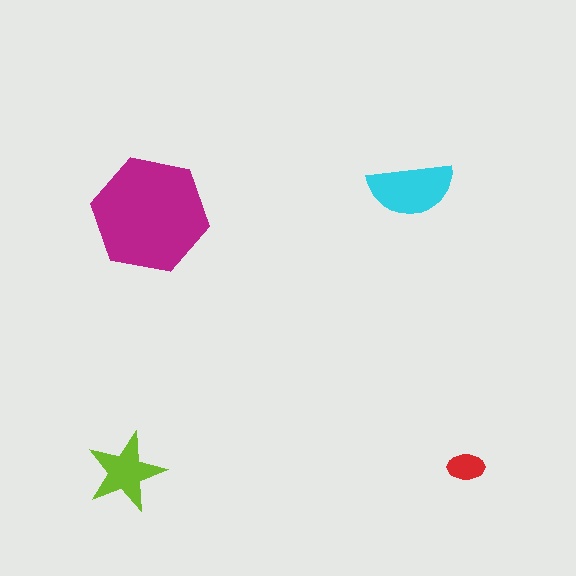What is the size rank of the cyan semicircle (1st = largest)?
2nd.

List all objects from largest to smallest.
The magenta hexagon, the cyan semicircle, the lime star, the red ellipse.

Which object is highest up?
The cyan semicircle is topmost.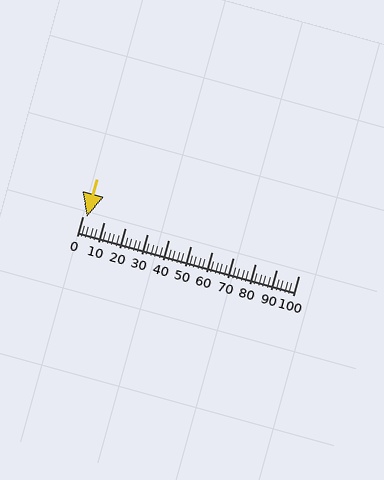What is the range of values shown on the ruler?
The ruler shows values from 0 to 100.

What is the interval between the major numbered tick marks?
The major tick marks are spaced 10 units apart.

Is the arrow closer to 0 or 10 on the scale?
The arrow is closer to 0.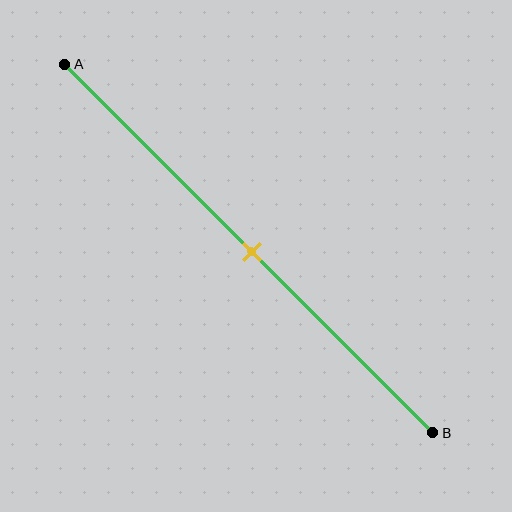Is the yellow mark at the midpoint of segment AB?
Yes, the mark is approximately at the midpoint.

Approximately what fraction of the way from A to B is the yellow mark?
The yellow mark is approximately 50% of the way from A to B.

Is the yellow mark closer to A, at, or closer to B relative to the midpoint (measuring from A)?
The yellow mark is approximately at the midpoint of segment AB.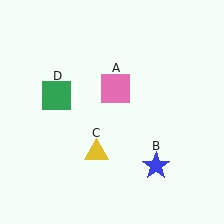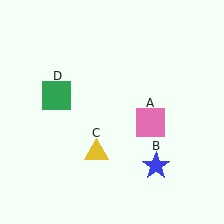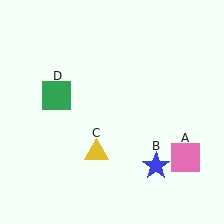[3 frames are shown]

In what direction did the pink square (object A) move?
The pink square (object A) moved down and to the right.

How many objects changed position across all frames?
1 object changed position: pink square (object A).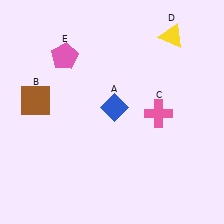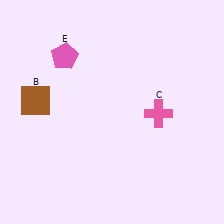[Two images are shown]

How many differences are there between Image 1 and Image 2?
There are 2 differences between the two images.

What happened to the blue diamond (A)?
The blue diamond (A) was removed in Image 2. It was in the top-right area of Image 1.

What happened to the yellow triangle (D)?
The yellow triangle (D) was removed in Image 2. It was in the top-right area of Image 1.